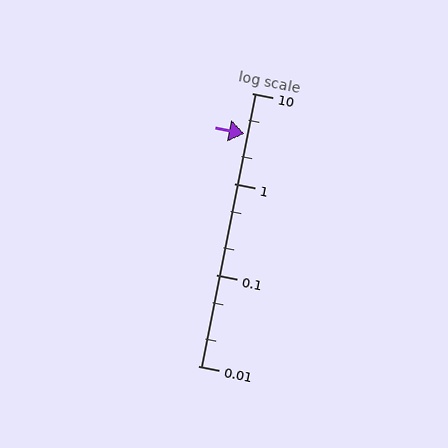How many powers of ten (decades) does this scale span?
The scale spans 3 decades, from 0.01 to 10.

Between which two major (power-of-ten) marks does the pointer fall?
The pointer is between 1 and 10.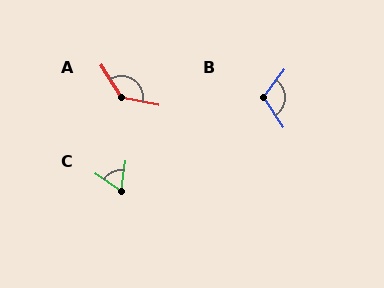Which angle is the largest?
A, at approximately 133 degrees.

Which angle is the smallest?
C, at approximately 65 degrees.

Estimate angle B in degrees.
Approximately 109 degrees.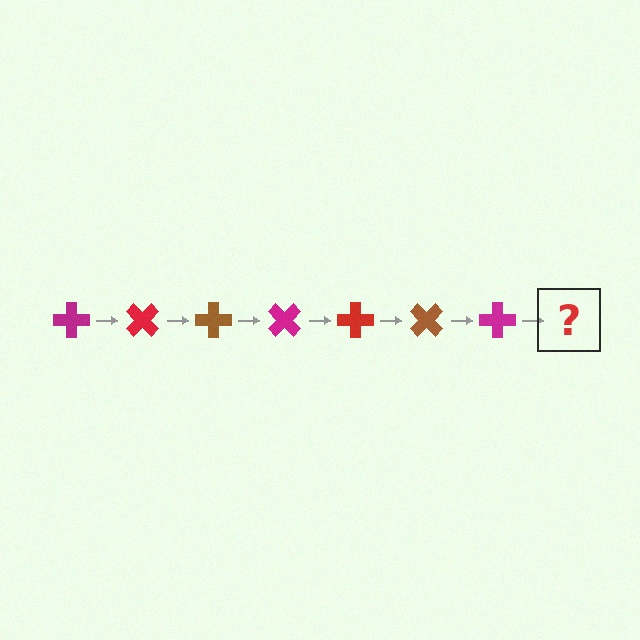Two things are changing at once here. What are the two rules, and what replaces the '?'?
The two rules are that it rotates 45 degrees each step and the color cycles through magenta, red, and brown. The '?' should be a red cross, rotated 315 degrees from the start.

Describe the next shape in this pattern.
It should be a red cross, rotated 315 degrees from the start.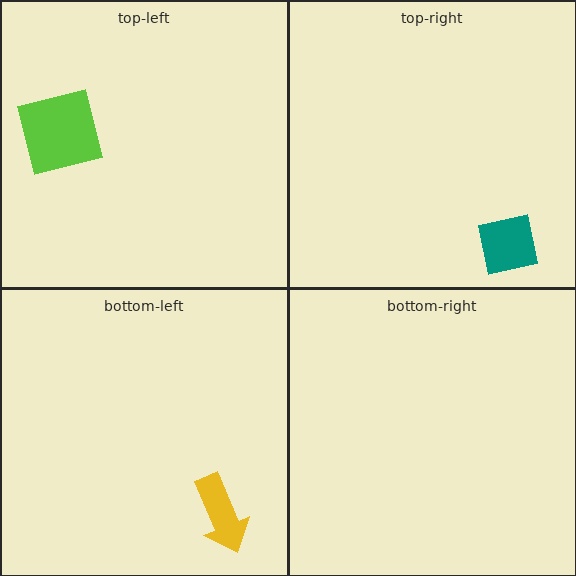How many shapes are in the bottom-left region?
1.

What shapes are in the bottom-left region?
The yellow arrow.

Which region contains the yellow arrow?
The bottom-left region.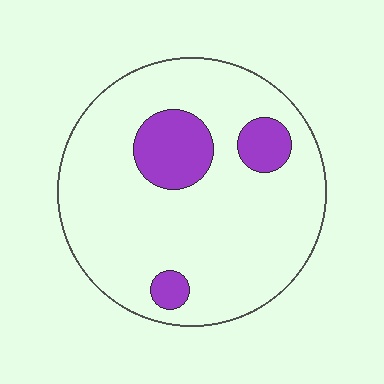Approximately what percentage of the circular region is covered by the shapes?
Approximately 15%.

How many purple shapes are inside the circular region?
3.